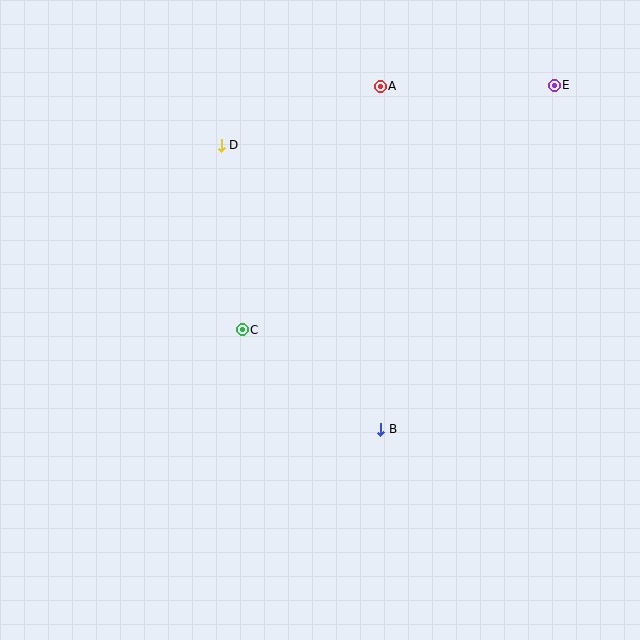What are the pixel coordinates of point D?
Point D is at (221, 145).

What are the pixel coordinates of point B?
Point B is at (381, 429).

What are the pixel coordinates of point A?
Point A is at (380, 86).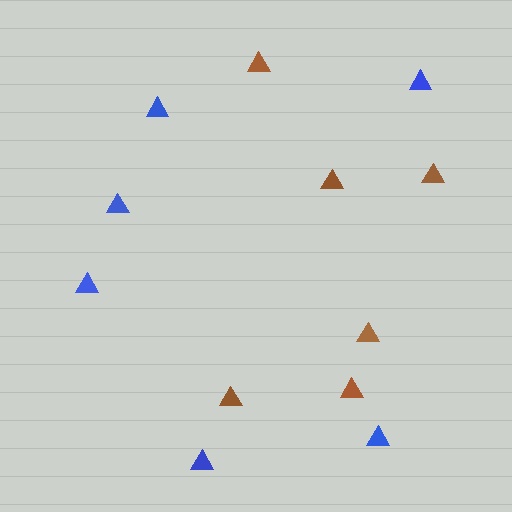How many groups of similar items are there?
There are 2 groups: one group of brown triangles (6) and one group of blue triangles (6).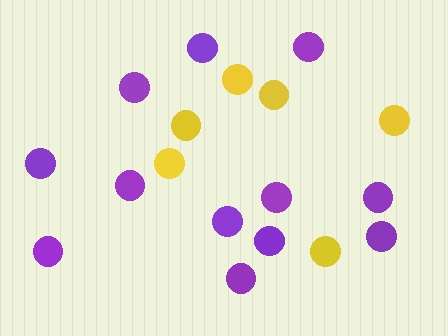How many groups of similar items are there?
There are 2 groups: one group of yellow circles (6) and one group of purple circles (12).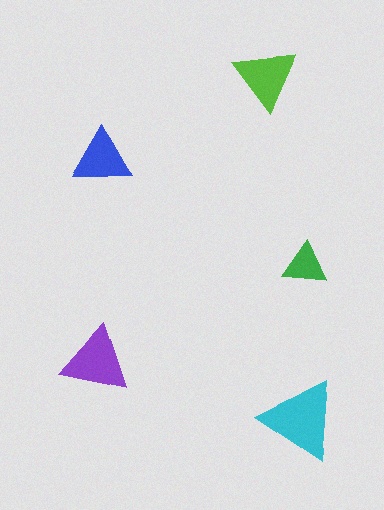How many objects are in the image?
There are 5 objects in the image.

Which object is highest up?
The lime triangle is topmost.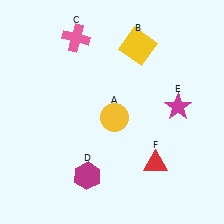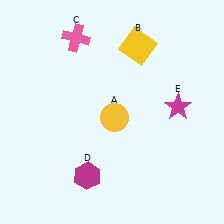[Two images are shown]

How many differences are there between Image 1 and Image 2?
There is 1 difference between the two images.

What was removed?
The red triangle (F) was removed in Image 2.